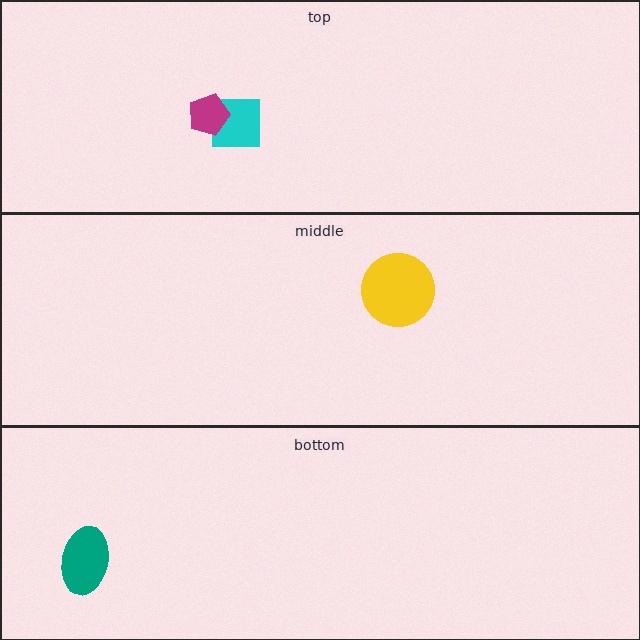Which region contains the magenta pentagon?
The top region.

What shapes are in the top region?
The cyan square, the magenta pentagon.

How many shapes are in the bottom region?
1.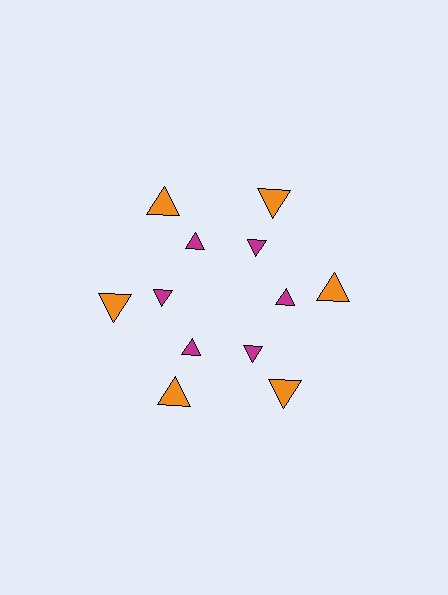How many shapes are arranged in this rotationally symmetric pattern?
There are 12 shapes, arranged in 6 groups of 2.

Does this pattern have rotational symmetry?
Yes, this pattern has 6-fold rotational symmetry. It looks the same after rotating 60 degrees around the center.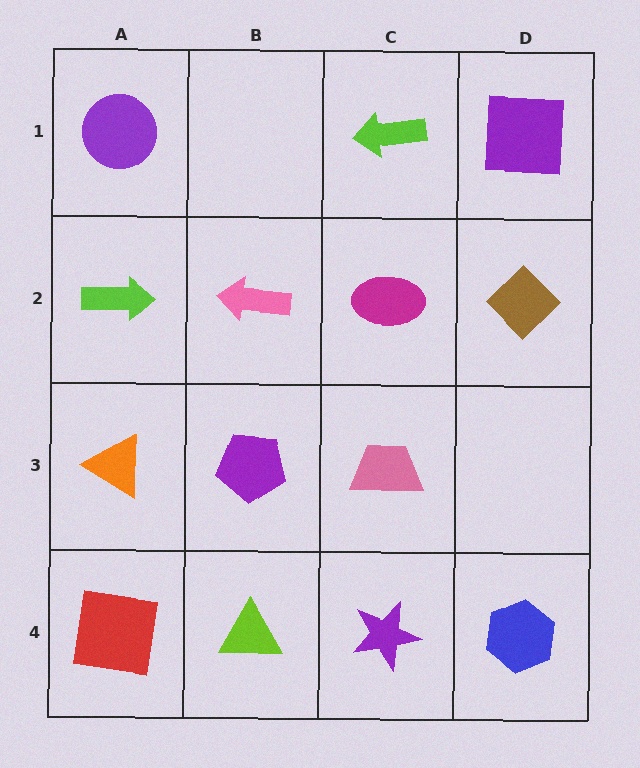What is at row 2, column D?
A brown diamond.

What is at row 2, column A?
A lime arrow.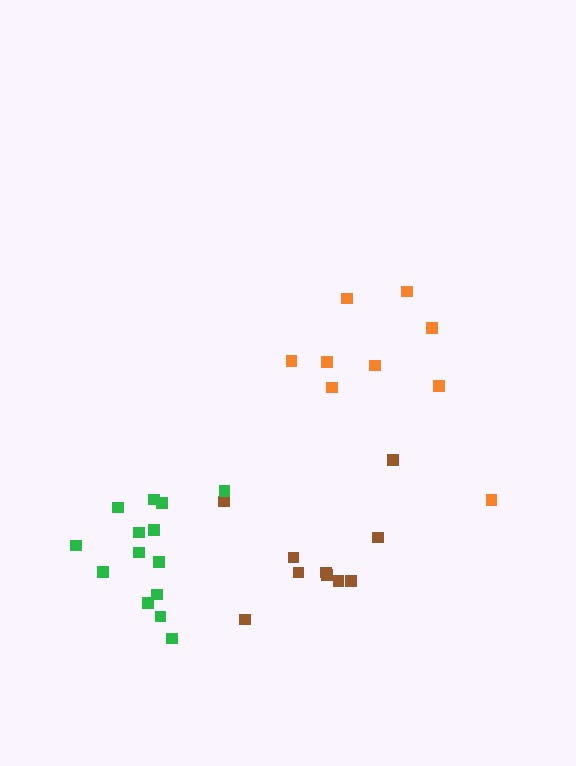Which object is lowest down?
The green cluster is bottommost.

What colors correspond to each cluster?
The clusters are colored: brown, green, orange.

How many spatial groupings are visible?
There are 3 spatial groupings.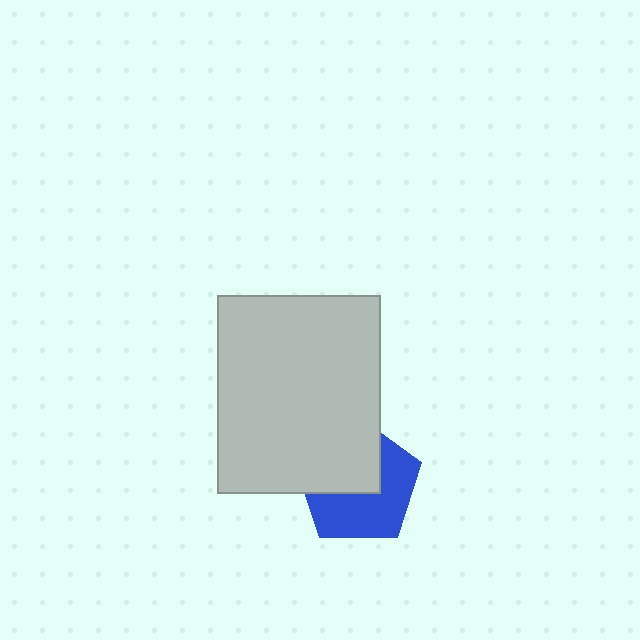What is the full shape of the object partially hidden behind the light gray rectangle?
The partially hidden object is a blue pentagon.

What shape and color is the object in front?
The object in front is a light gray rectangle.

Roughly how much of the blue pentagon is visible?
About half of it is visible (roughly 54%).